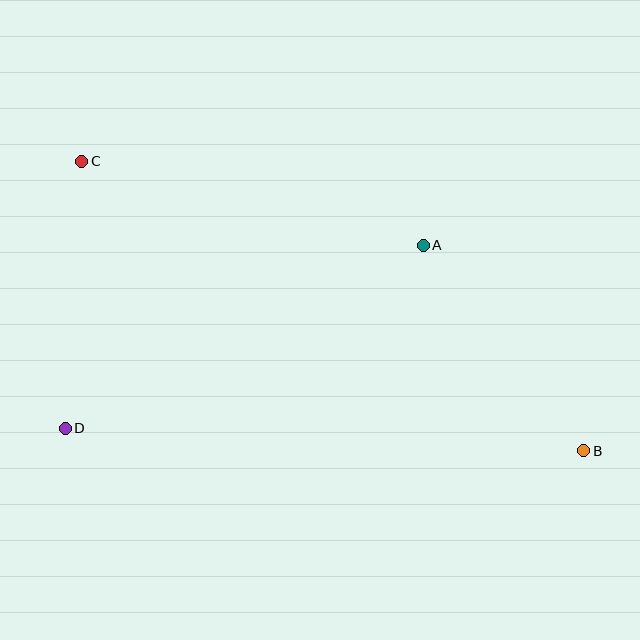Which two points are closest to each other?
Points A and B are closest to each other.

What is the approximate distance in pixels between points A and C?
The distance between A and C is approximately 351 pixels.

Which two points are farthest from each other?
Points B and C are farthest from each other.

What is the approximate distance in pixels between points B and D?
The distance between B and D is approximately 519 pixels.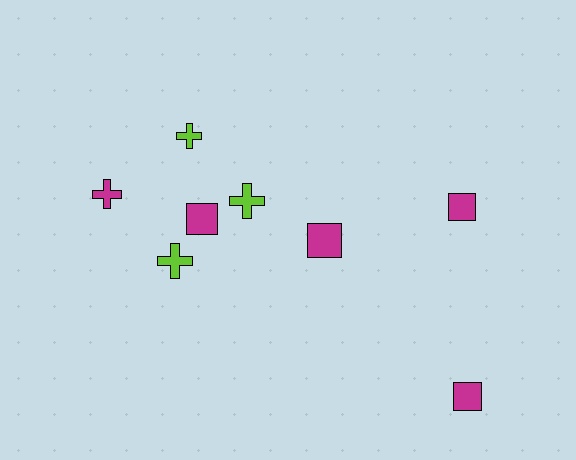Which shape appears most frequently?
Square, with 4 objects.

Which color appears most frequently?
Magenta, with 5 objects.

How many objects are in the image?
There are 8 objects.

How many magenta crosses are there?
There is 1 magenta cross.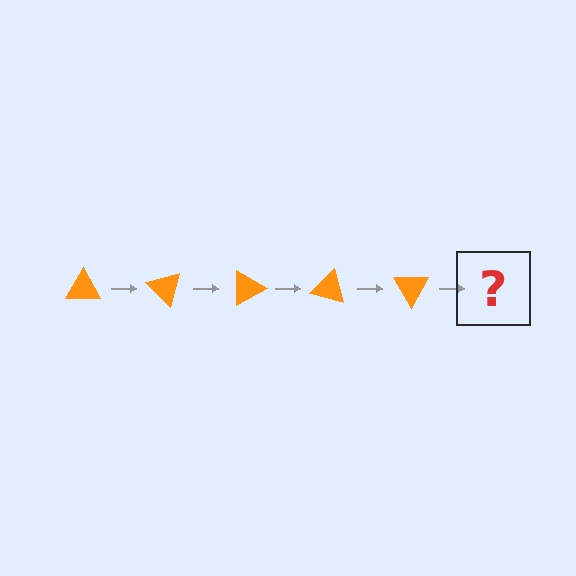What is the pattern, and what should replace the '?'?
The pattern is that the triangle rotates 45 degrees each step. The '?' should be an orange triangle rotated 225 degrees.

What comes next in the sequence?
The next element should be an orange triangle rotated 225 degrees.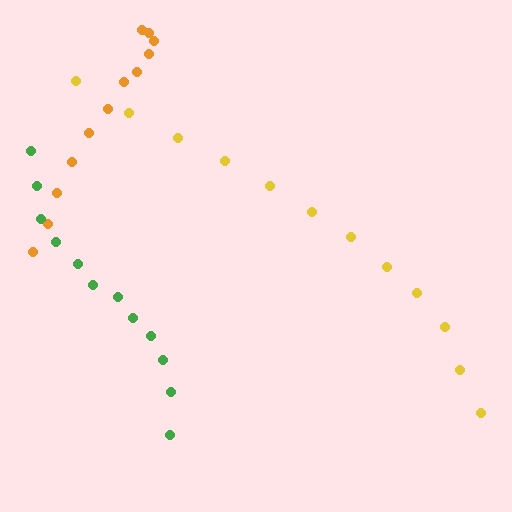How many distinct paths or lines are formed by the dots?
There are 3 distinct paths.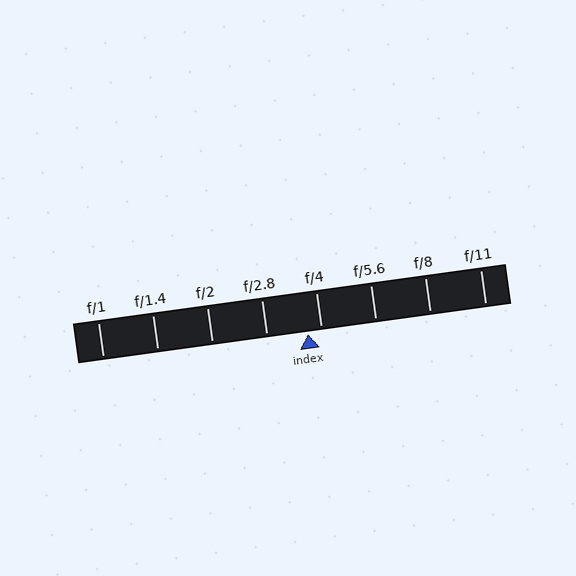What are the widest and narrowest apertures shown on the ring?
The widest aperture shown is f/1 and the narrowest is f/11.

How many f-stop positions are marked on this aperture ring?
There are 8 f-stop positions marked.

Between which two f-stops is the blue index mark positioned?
The index mark is between f/2.8 and f/4.